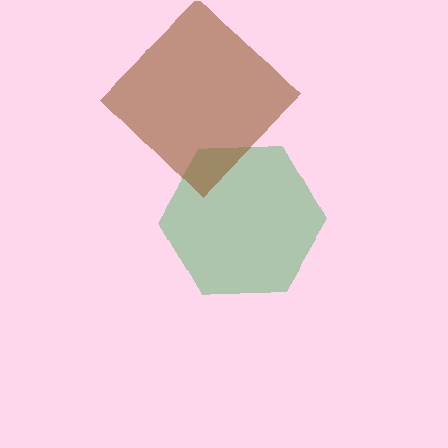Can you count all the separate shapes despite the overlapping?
Yes, there are 2 separate shapes.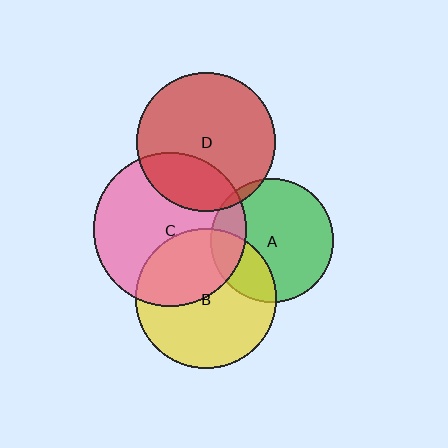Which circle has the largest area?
Circle C (pink).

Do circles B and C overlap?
Yes.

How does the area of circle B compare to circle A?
Approximately 1.3 times.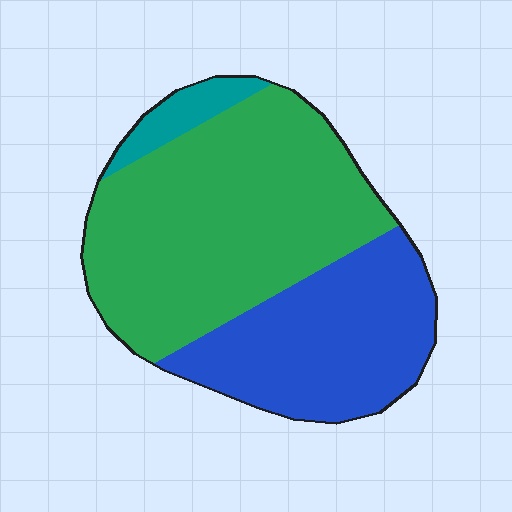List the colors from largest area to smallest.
From largest to smallest: green, blue, teal.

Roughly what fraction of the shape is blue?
Blue takes up about one third (1/3) of the shape.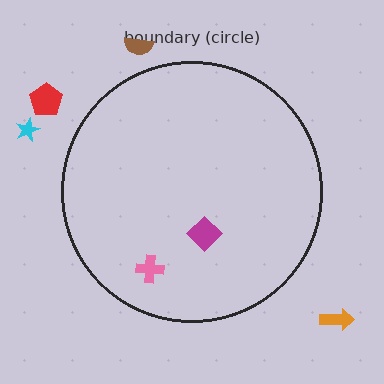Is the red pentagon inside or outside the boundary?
Outside.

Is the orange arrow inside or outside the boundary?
Outside.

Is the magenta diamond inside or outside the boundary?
Inside.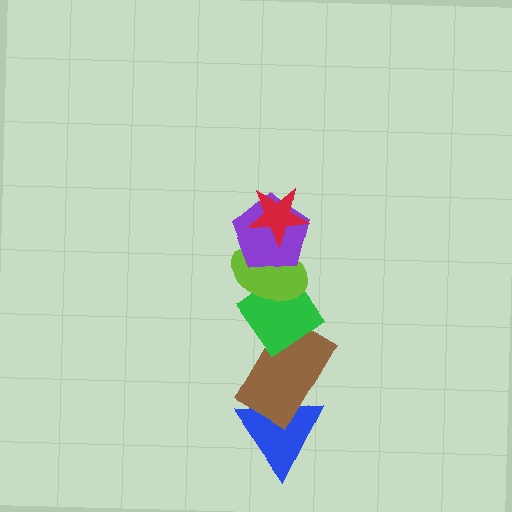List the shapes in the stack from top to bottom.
From top to bottom: the red star, the purple pentagon, the lime ellipse, the green diamond, the brown rectangle, the blue triangle.